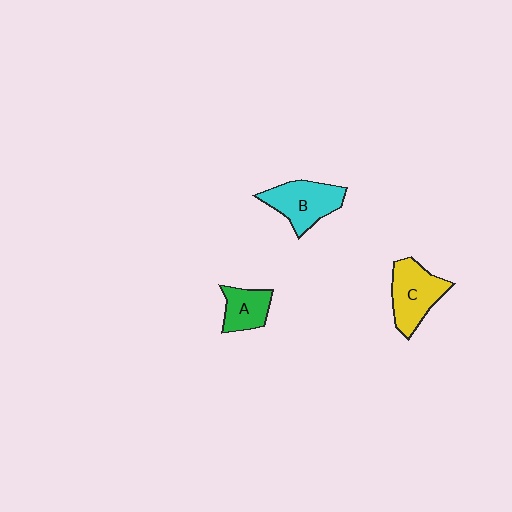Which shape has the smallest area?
Shape A (green).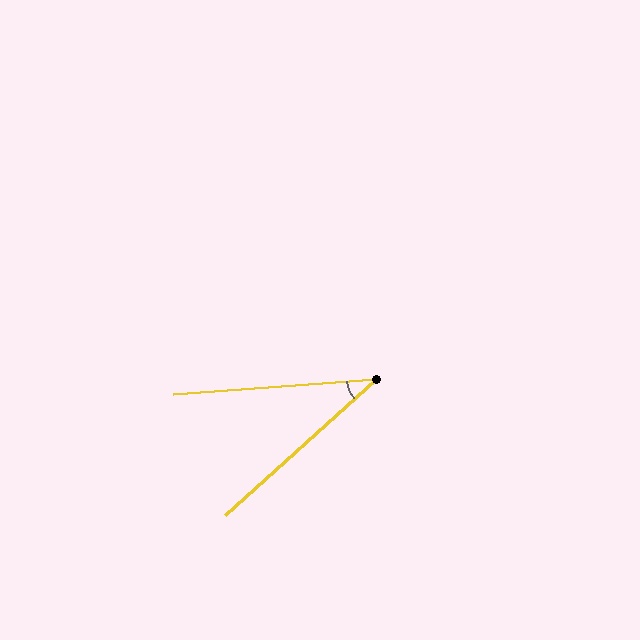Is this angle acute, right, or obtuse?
It is acute.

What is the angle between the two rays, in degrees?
Approximately 38 degrees.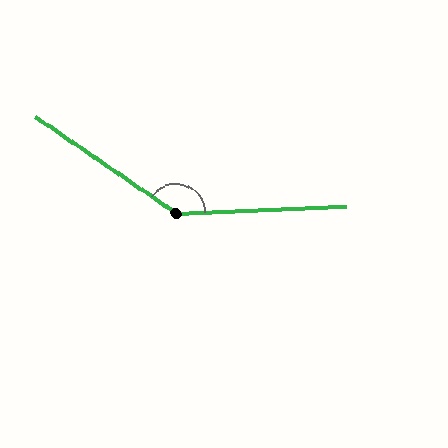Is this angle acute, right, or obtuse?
It is obtuse.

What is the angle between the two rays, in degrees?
Approximately 143 degrees.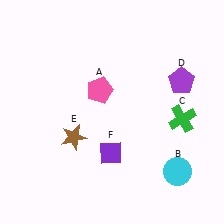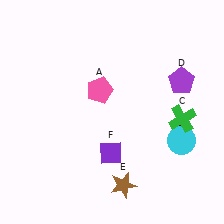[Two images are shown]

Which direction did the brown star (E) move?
The brown star (E) moved right.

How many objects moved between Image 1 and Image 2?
2 objects moved between the two images.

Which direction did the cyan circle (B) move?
The cyan circle (B) moved up.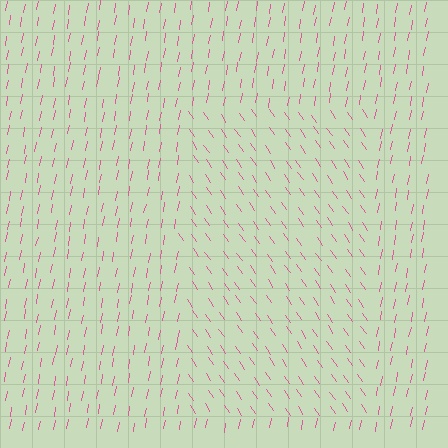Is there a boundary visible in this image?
Yes, there is a texture boundary formed by a change in line orientation.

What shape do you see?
I see a rectangle.